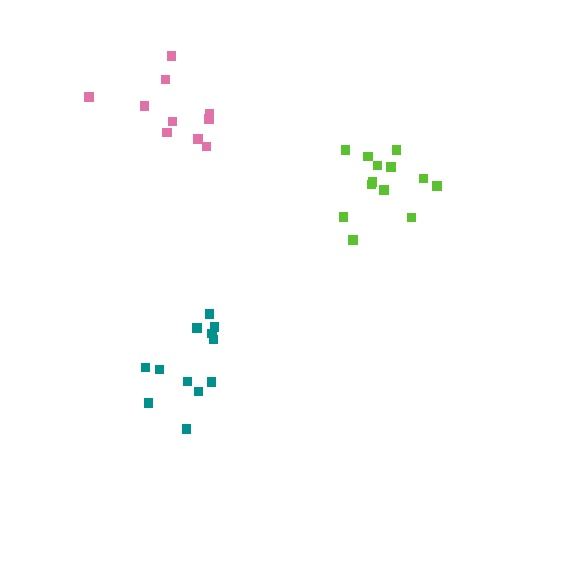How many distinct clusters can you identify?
There are 3 distinct clusters.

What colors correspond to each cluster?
The clusters are colored: lime, teal, pink.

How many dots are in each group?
Group 1: 13 dots, Group 2: 12 dots, Group 3: 10 dots (35 total).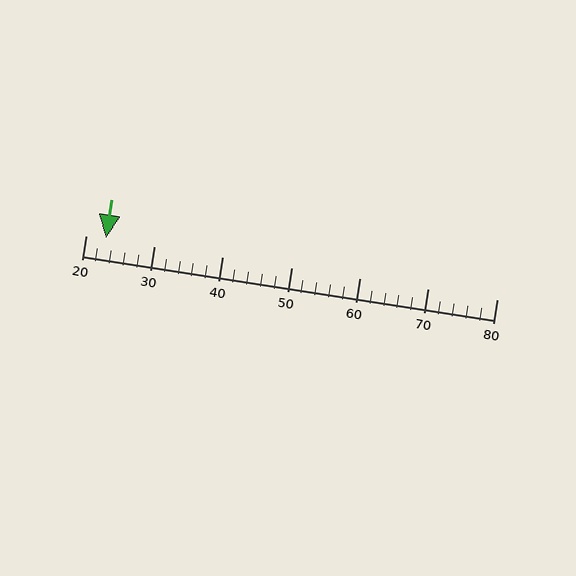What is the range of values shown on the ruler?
The ruler shows values from 20 to 80.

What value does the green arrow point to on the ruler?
The green arrow points to approximately 23.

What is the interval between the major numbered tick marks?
The major tick marks are spaced 10 units apart.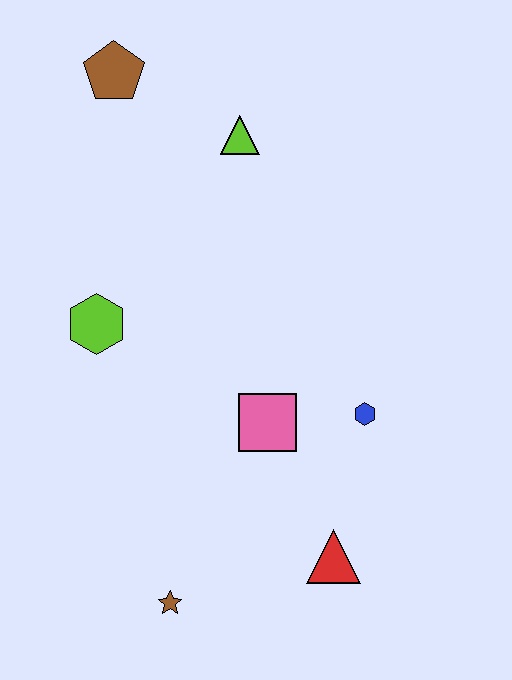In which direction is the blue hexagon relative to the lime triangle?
The blue hexagon is below the lime triangle.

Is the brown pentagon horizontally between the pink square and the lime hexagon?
Yes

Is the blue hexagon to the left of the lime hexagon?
No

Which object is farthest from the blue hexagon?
The brown pentagon is farthest from the blue hexagon.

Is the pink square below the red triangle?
No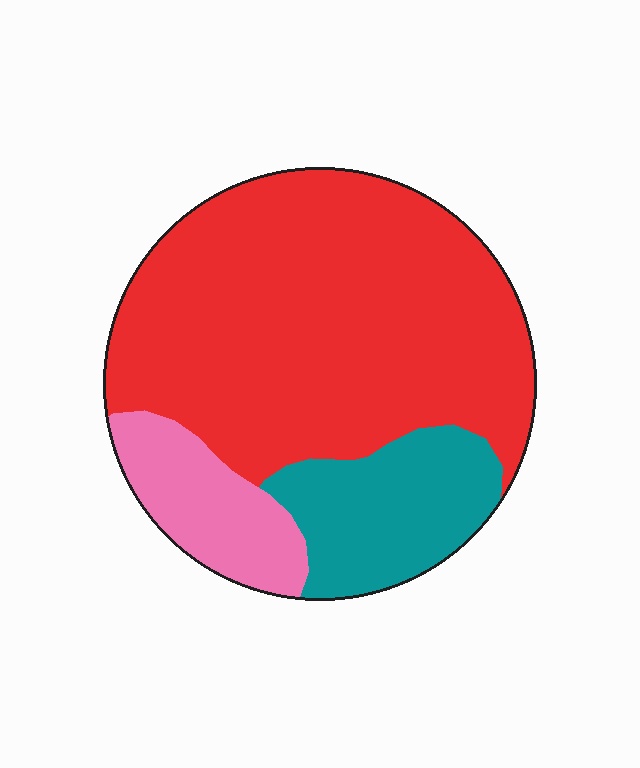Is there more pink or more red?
Red.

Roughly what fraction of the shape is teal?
Teal covers about 20% of the shape.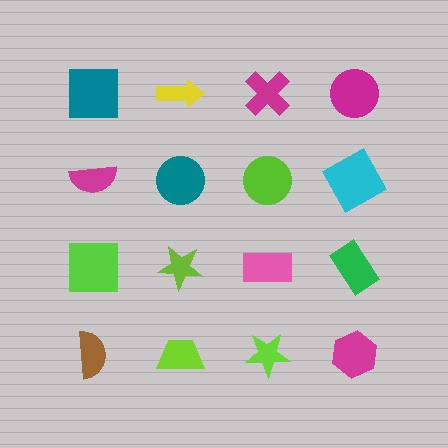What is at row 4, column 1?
A brown semicircle.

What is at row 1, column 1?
A teal square.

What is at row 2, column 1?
A magenta semicircle.